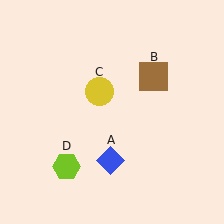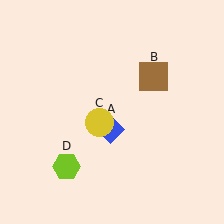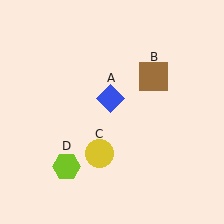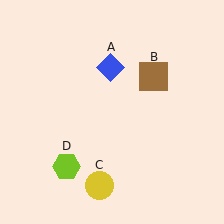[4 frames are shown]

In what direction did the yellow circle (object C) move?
The yellow circle (object C) moved down.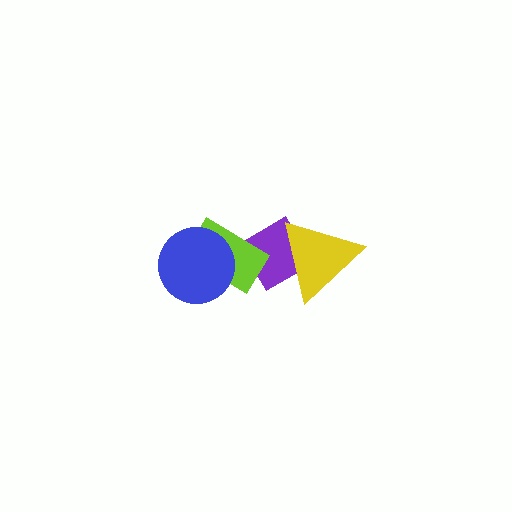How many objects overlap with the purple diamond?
2 objects overlap with the purple diamond.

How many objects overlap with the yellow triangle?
1 object overlaps with the yellow triangle.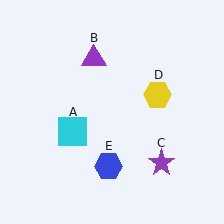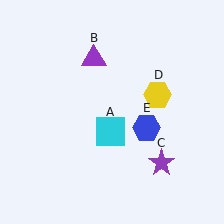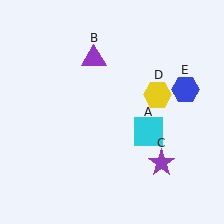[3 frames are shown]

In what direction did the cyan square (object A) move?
The cyan square (object A) moved right.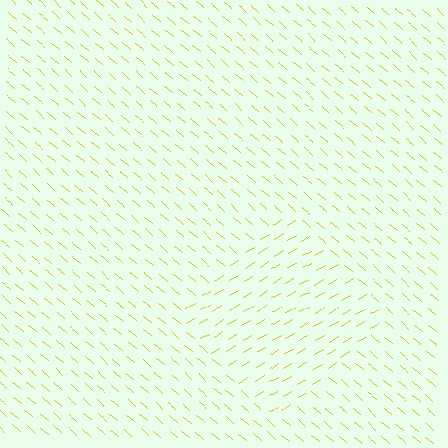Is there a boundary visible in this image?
Yes, there is a texture boundary formed by a change in line orientation.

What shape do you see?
I see a diamond.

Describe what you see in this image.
The image is filled with small yellow line segments. A diamond region in the image has lines oriented differently from the surrounding lines, creating a visible texture boundary.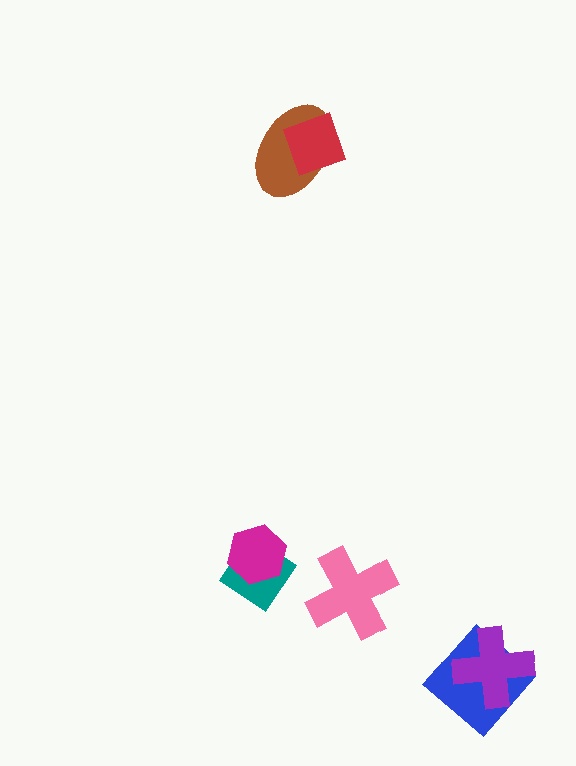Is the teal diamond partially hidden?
Yes, it is partially covered by another shape.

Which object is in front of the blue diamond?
The purple cross is in front of the blue diamond.